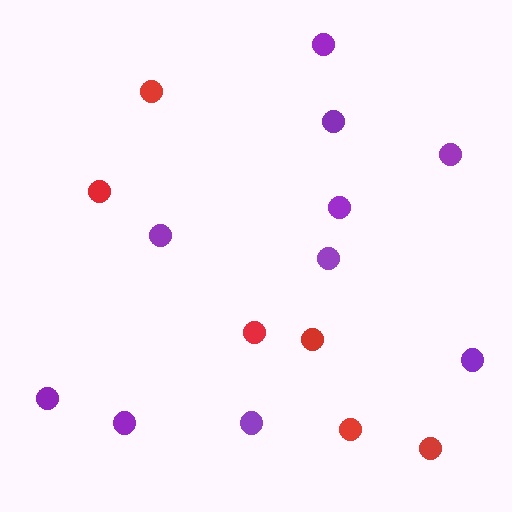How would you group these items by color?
There are 2 groups: one group of red circles (6) and one group of purple circles (10).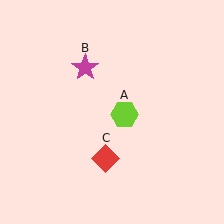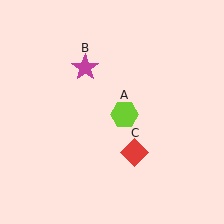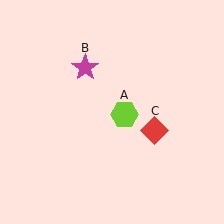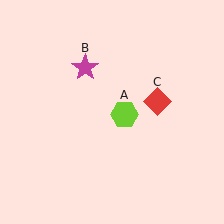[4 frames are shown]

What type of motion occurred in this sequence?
The red diamond (object C) rotated counterclockwise around the center of the scene.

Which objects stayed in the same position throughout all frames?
Lime hexagon (object A) and magenta star (object B) remained stationary.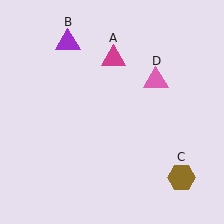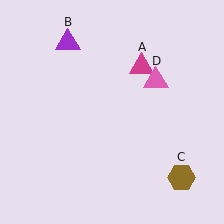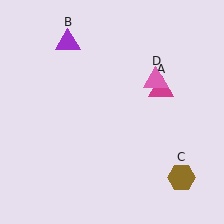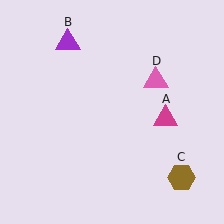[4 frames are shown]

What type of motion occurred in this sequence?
The magenta triangle (object A) rotated clockwise around the center of the scene.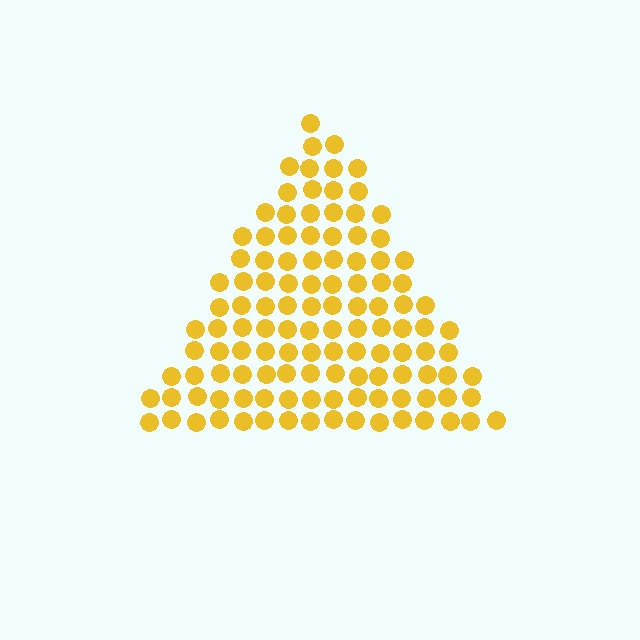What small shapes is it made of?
It is made of small circles.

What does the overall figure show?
The overall figure shows a triangle.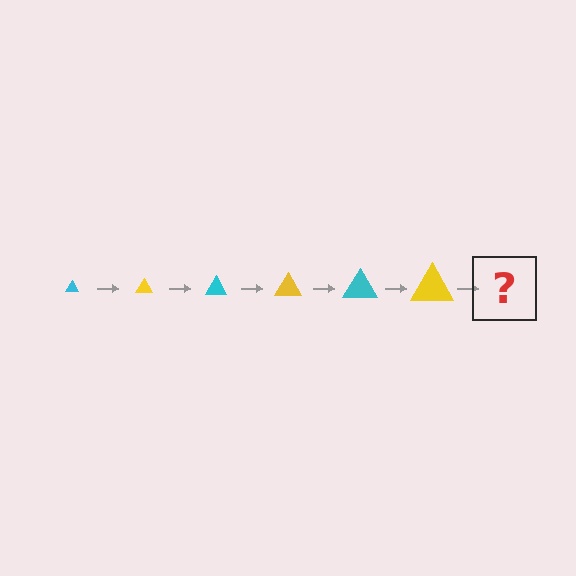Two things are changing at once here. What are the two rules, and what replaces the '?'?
The two rules are that the triangle grows larger each step and the color cycles through cyan and yellow. The '?' should be a cyan triangle, larger than the previous one.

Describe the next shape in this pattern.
It should be a cyan triangle, larger than the previous one.